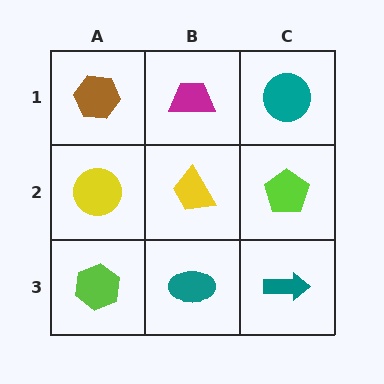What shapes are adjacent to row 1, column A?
A yellow circle (row 2, column A), a magenta trapezoid (row 1, column B).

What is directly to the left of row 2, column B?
A yellow circle.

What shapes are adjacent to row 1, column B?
A yellow trapezoid (row 2, column B), a brown hexagon (row 1, column A), a teal circle (row 1, column C).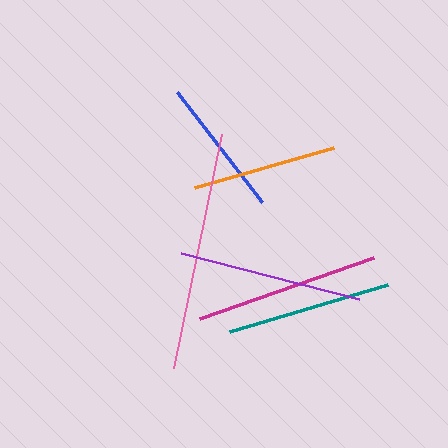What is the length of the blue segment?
The blue segment is approximately 139 pixels long.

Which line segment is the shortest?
The blue line is the shortest at approximately 139 pixels.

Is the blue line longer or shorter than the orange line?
The orange line is longer than the blue line.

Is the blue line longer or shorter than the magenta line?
The magenta line is longer than the blue line.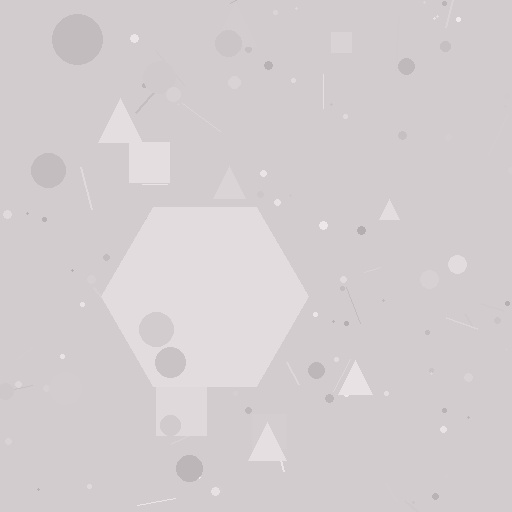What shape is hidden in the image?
A hexagon is hidden in the image.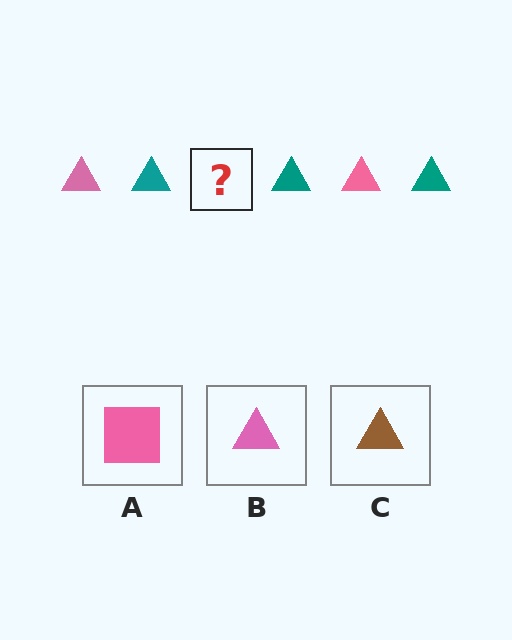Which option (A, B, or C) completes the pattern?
B.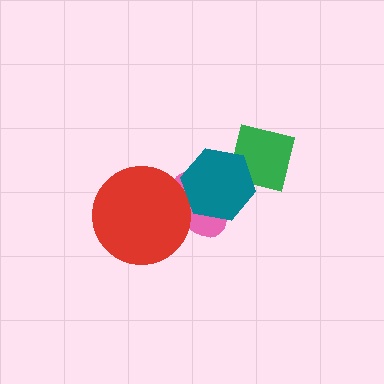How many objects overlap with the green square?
1 object overlaps with the green square.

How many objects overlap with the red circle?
1 object overlaps with the red circle.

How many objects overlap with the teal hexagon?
2 objects overlap with the teal hexagon.